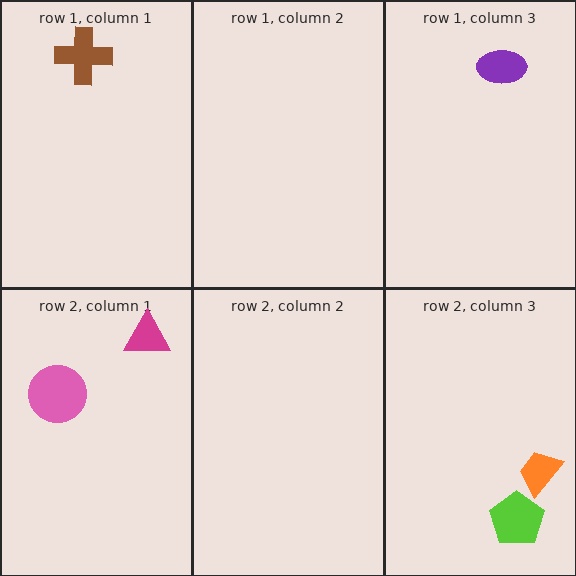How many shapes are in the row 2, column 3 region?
2.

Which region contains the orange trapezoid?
The row 2, column 3 region.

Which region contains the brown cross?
The row 1, column 1 region.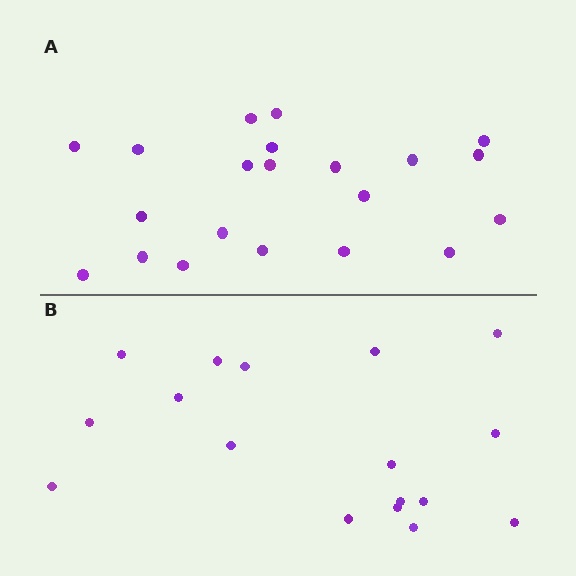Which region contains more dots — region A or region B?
Region A (the top region) has more dots.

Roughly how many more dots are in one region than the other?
Region A has about 4 more dots than region B.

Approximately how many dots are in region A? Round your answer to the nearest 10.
About 20 dots. (The exact count is 21, which rounds to 20.)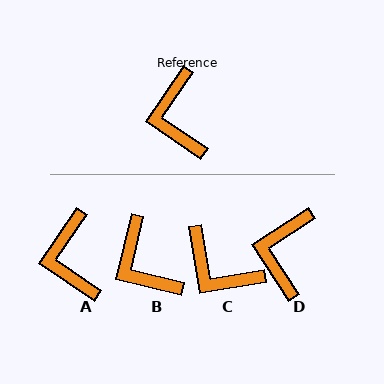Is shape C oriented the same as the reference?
No, it is off by about 44 degrees.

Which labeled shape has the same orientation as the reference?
A.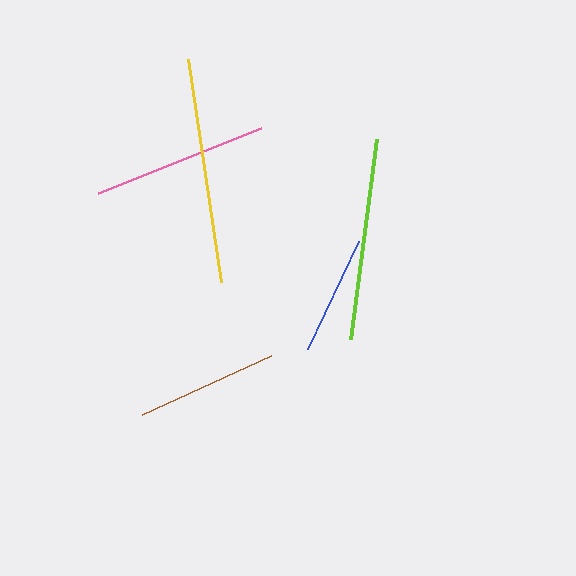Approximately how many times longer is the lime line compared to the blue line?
The lime line is approximately 1.7 times the length of the blue line.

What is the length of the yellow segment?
The yellow segment is approximately 226 pixels long.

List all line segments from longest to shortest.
From longest to shortest: yellow, lime, pink, brown, blue.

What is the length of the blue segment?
The blue segment is approximately 120 pixels long.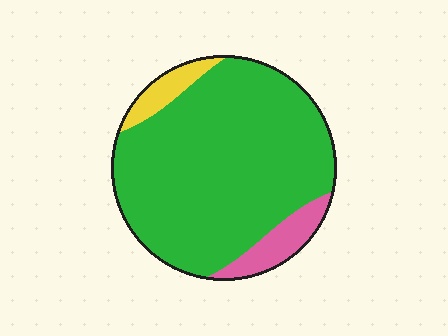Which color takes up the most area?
Green, at roughly 85%.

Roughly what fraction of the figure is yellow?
Yellow takes up about one tenth (1/10) of the figure.